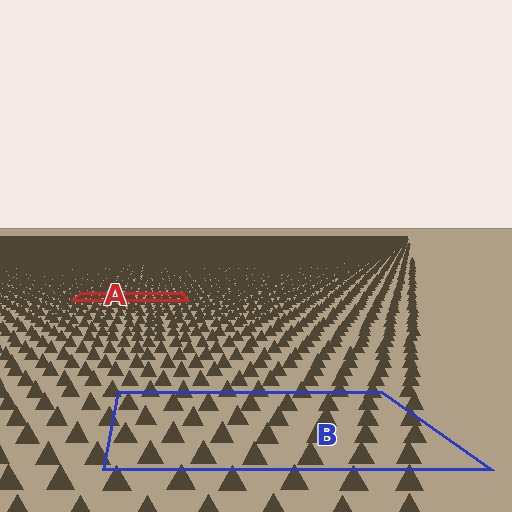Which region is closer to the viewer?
Region B is closer. The texture elements there are larger and more spread out.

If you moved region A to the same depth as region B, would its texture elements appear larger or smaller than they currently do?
They would appear larger. At a closer depth, the same texture elements are projected at a bigger on-screen size.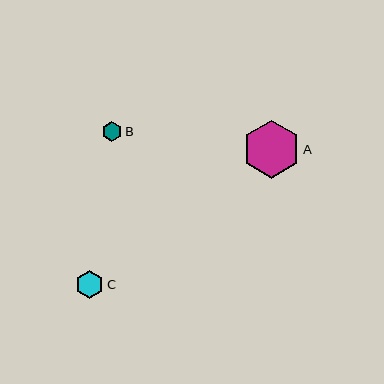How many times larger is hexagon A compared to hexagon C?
Hexagon A is approximately 2.0 times the size of hexagon C.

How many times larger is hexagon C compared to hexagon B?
Hexagon C is approximately 1.4 times the size of hexagon B.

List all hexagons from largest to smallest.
From largest to smallest: A, C, B.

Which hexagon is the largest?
Hexagon A is the largest with a size of approximately 58 pixels.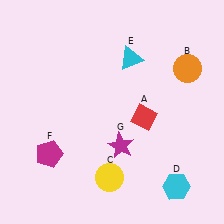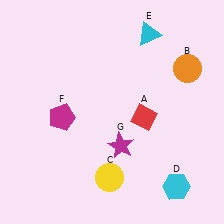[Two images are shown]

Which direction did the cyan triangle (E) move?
The cyan triangle (E) moved up.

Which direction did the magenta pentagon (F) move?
The magenta pentagon (F) moved up.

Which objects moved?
The objects that moved are: the cyan triangle (E), the magenta pentagon (F).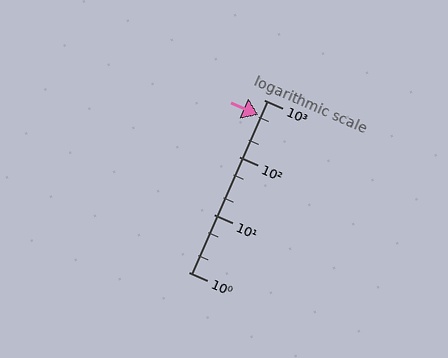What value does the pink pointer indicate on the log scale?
The pointer indicates approximately 540.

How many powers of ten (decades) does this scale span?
The scale spans 3 decades, from 1 to 1000.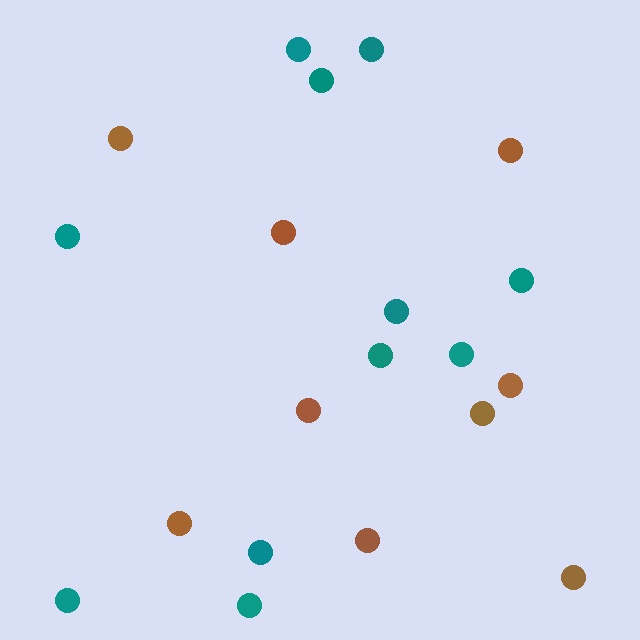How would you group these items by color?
There are 2 groups: one group of brown circles (9) and one group of teal circles (11).